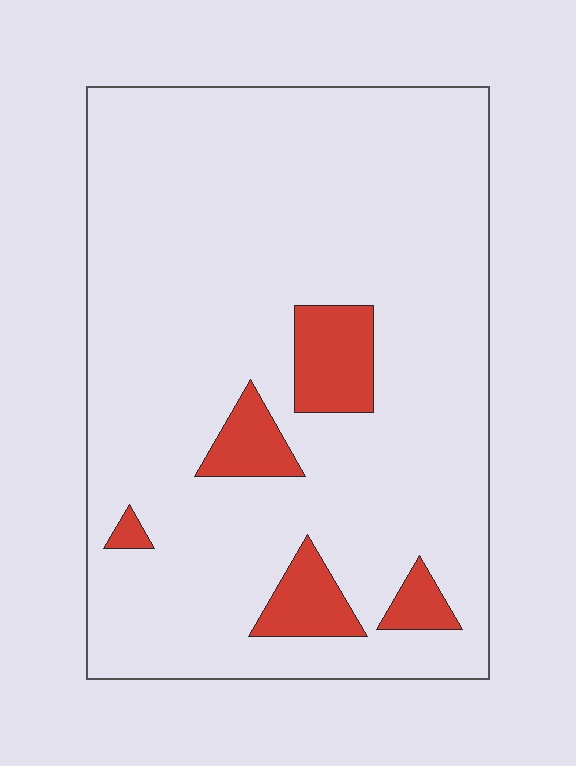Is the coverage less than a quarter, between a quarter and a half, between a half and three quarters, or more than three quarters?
Less than a quarter.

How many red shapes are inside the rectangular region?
5.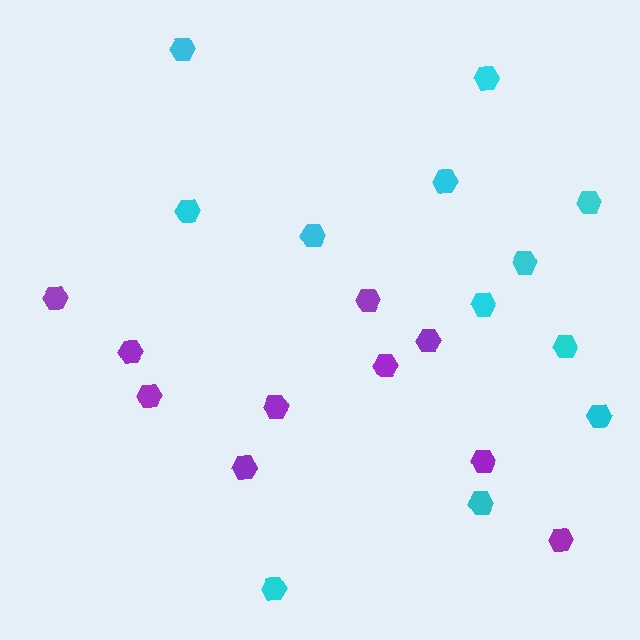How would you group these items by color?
There are 2 groups: one group of purple hexagons (10) and one group of cyan hexagons (12).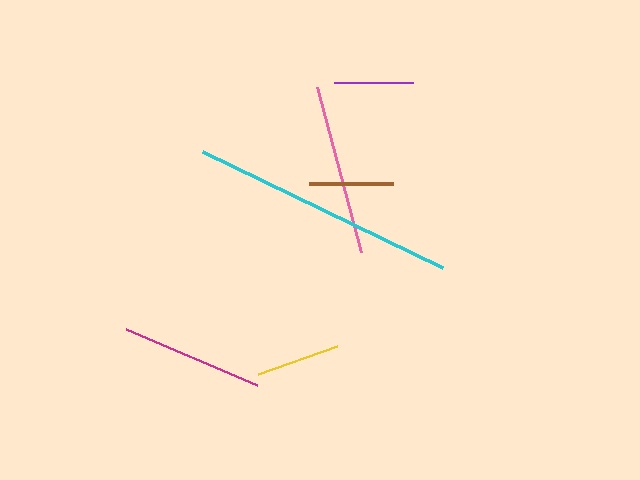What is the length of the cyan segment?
The cyan segment is approximately 266 pixels long.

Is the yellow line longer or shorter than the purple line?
The yellow line is longer than the purple line.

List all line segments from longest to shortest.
From longest to shortest: cyan, pink, magenta, yellow, brown, purple.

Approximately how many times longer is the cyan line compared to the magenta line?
The cyan line is approximately 1.9 times the length of the magenta line.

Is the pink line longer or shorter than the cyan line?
The cyan line is longer than the pink line.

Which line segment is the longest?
The cyan line is the longest at approximately 266 pixels.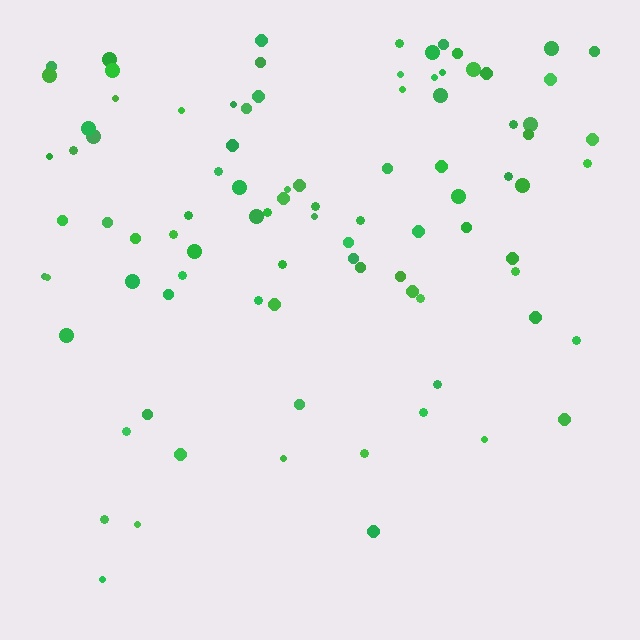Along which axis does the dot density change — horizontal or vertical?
Vertical.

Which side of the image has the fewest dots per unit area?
The bottom.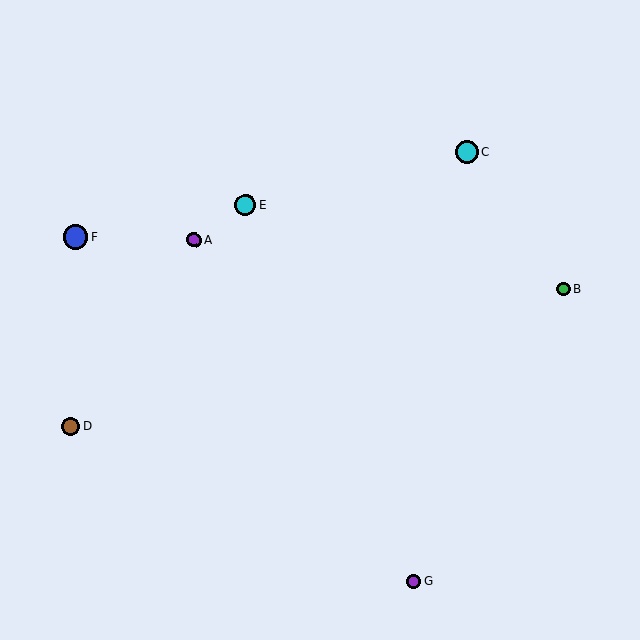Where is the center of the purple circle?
The center of the purple circle is at (413, 582).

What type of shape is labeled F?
Shape F is a blue circle.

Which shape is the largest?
The blue circle (labeled F) is the largest.